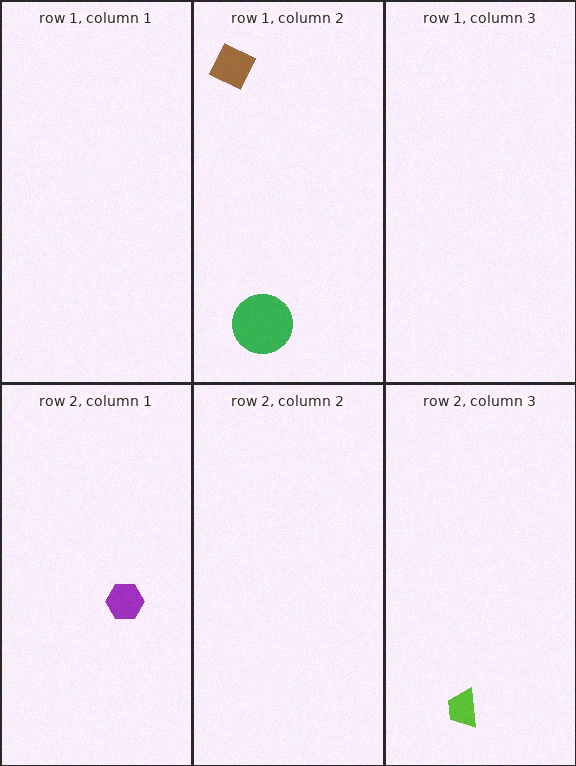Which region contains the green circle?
The row 1, column 2 region.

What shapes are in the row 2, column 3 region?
The lime trapezoid.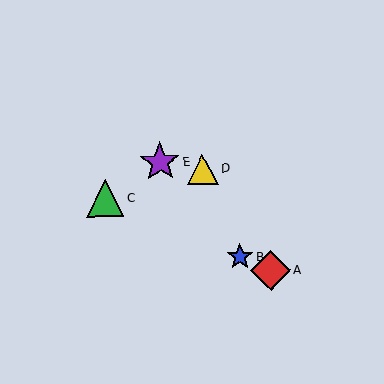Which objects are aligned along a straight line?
Objects A, B, C are aligned along a straight line.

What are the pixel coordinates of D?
Object D is at (203, 169).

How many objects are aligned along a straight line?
3 objects (A, B, C) are aligned along a straight line.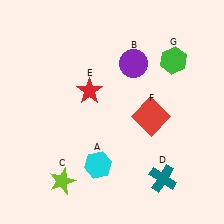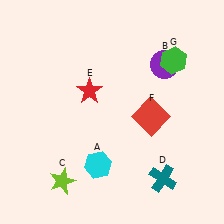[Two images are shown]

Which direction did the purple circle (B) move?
The purple circle (B) moved right.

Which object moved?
The purple circle (B) moved right.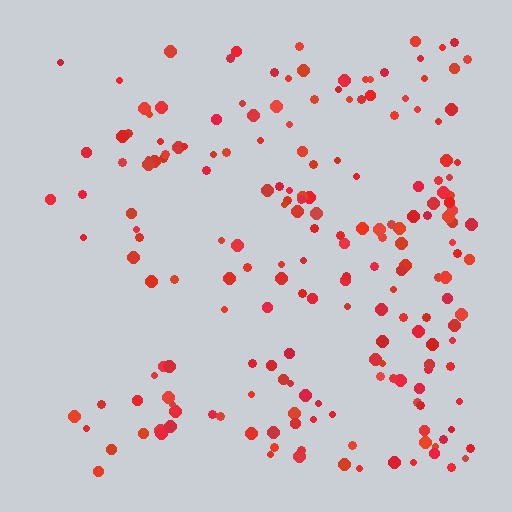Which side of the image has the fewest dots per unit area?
The left.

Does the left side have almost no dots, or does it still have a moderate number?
Still a moderate number, just noticeably fewer than the right.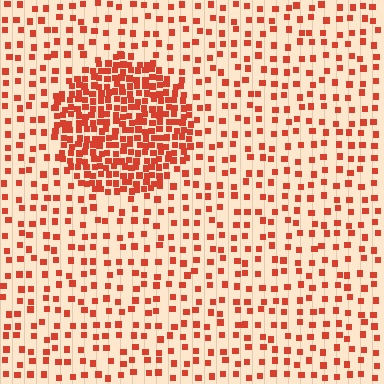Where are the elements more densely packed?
The elements are more densely packed inside the circle boundary.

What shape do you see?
I see a circle.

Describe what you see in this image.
The image contains small red elements arranged at two different densities. A circle-shaped region is visible where the elements are more densely packed than the surrounding area.